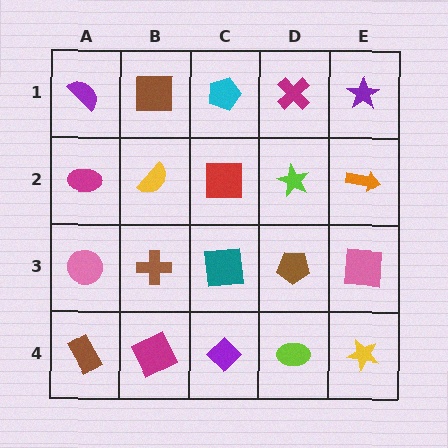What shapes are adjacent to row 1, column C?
A red square (row 2, column C), a brown square (row 1, column B), a magenta cross (row 1, column D).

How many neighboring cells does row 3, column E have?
3.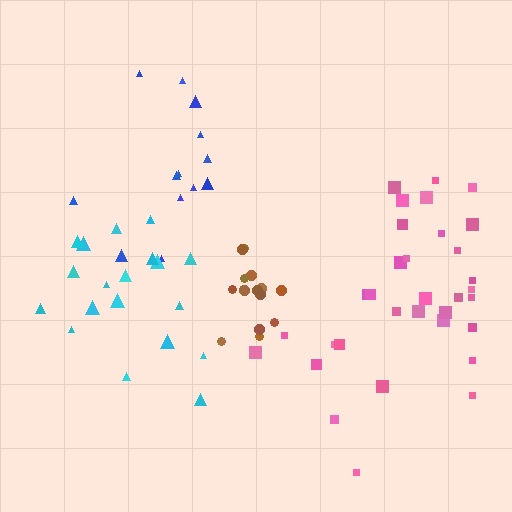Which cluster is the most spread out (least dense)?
Cyan.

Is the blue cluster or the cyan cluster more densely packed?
Blue.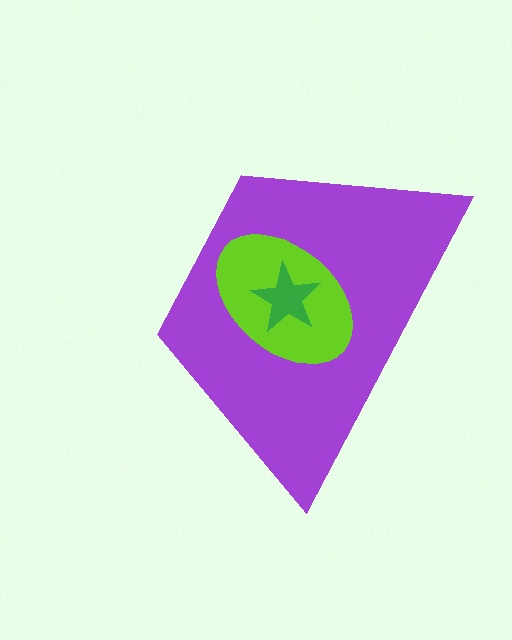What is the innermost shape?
The green star.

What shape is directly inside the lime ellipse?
The green star.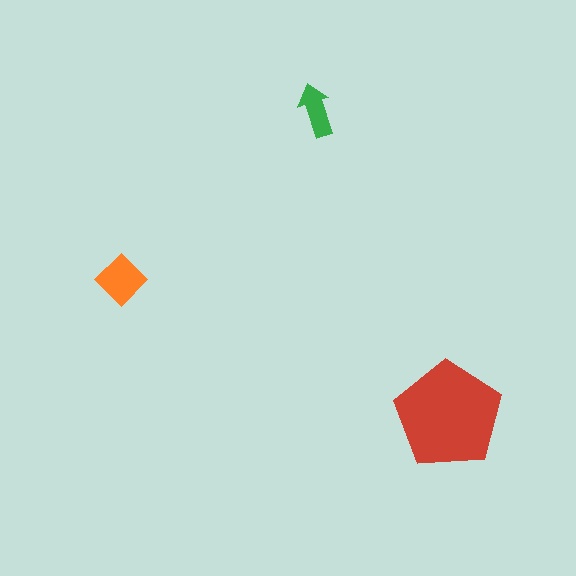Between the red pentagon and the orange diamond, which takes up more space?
The red pentagon.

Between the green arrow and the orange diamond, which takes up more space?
The orange diamond.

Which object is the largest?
The red pentagon.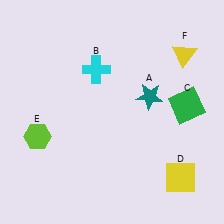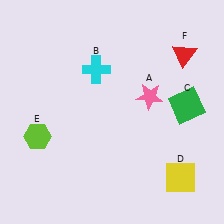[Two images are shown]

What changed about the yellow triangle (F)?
In Image 1, F is yellow. In Image 2, it changed to red.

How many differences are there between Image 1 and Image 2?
There are 2 differences between the two images.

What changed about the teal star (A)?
In Image 1, A is teal. In Image 2, it changed to pink.